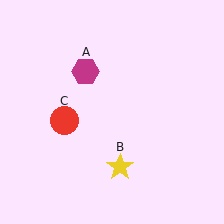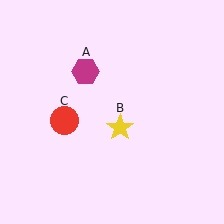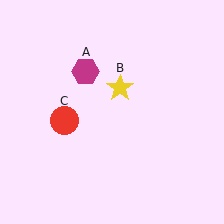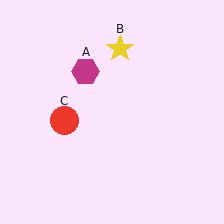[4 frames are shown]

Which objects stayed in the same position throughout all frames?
Magenta hexagon (object A) and red circle (object C) remained stationary.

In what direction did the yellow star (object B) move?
The yellow star (object B) moved up.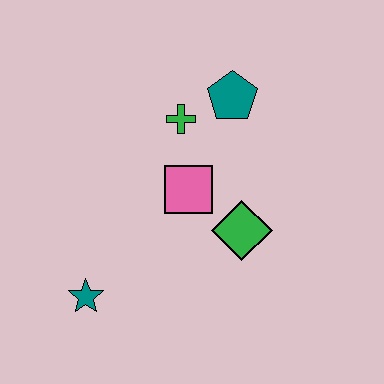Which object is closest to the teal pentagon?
The green cross is closest to the teal pentagon.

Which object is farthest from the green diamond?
The teal star is farthest from the green diamond.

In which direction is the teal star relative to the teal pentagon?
The teal star is below the teal pentagon.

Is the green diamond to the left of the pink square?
No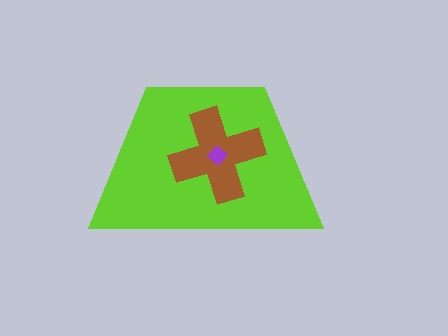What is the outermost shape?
The lime trapezoid.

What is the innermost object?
The purple diamond.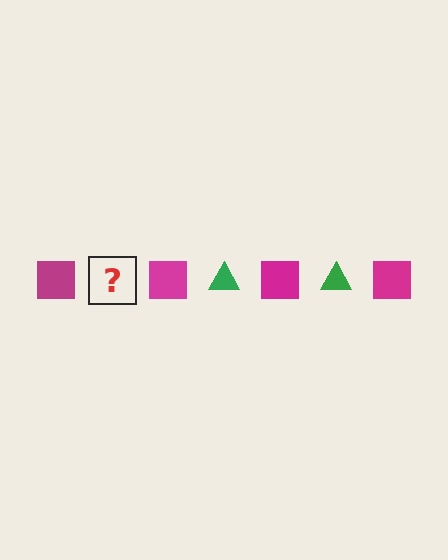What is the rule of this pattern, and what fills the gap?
The rule is that the pattern alternates between magenta square and green triangle. The gap should be filled with a green triangle.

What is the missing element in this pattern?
The missing element is a green triangle.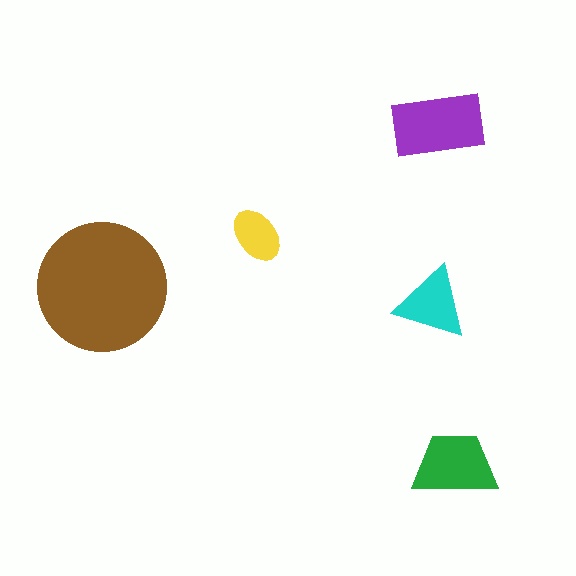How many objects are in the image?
There are 5 objects in the image.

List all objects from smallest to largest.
The yellow ellipse, the cyan triangle, the green trapezoid, the purple rectangle, the brown circle.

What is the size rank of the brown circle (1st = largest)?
1st.